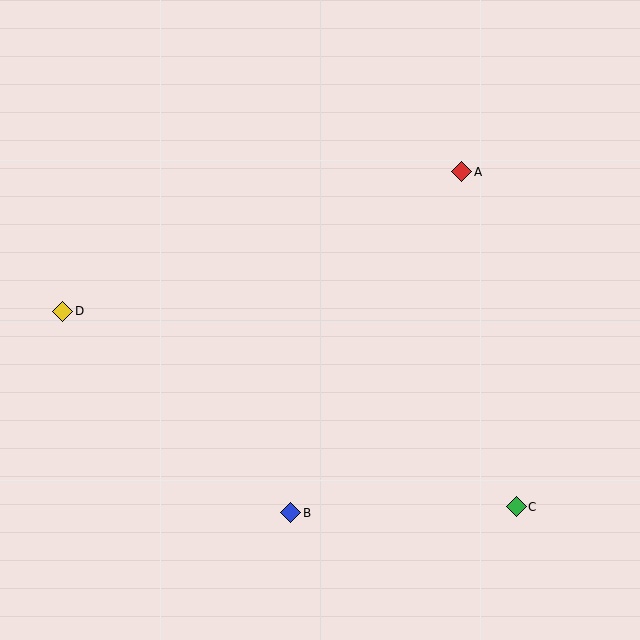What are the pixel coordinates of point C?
Point C is at (516, 507).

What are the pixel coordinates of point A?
Point A is at (462, 172).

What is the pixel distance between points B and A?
The distance between B and A is 381 pixels.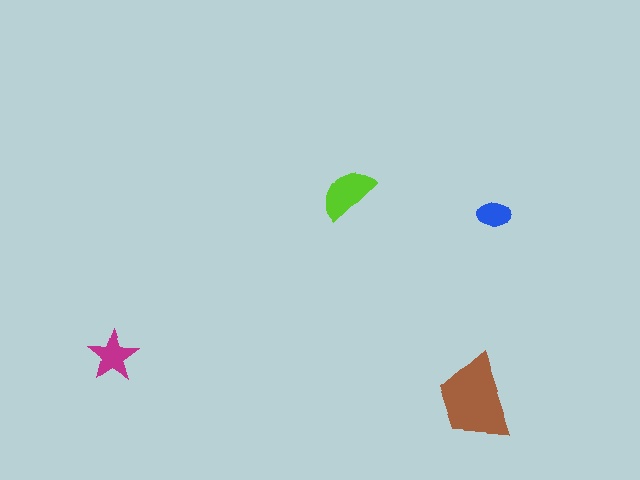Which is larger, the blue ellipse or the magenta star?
The magenta star.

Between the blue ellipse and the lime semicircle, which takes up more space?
The lime semicircle.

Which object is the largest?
The brown trapezoid.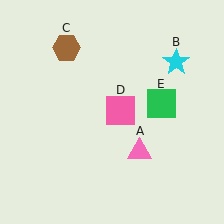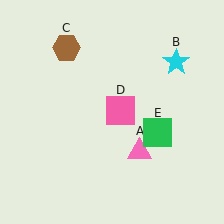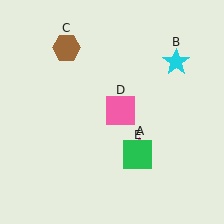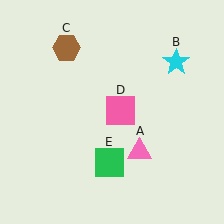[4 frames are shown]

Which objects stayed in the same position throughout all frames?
Pink triangle (object A) and cyan star (object B) and brown hexagon (object C) and pink square (object D) remained stationary.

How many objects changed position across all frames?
1 object changed position: green square (object E).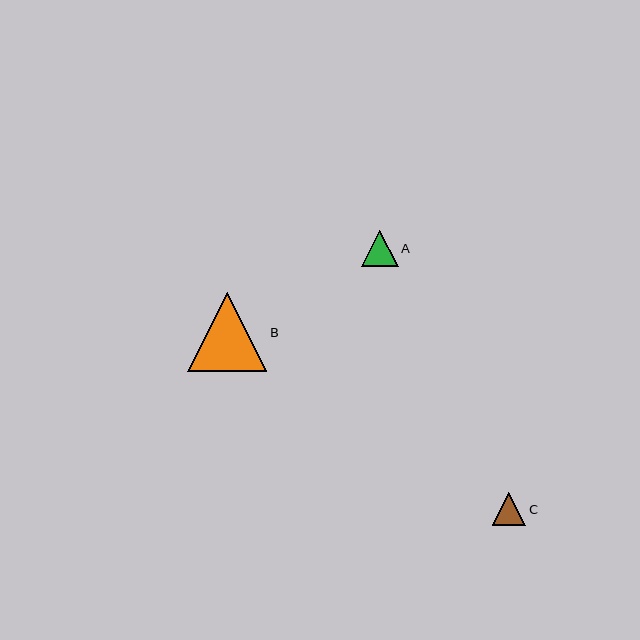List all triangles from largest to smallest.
From largest to smallest: B, A, C.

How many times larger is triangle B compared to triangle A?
Triangle B is approximately 2.2 times the size of triangle A.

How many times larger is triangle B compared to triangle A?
Triangle B is approximately 2.2 times the size of triangle A.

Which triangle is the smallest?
Triangle C is the smallest with a size of approximately 33 pixels.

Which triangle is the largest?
Triangle B is the largest with a size of approximately 79 pixels.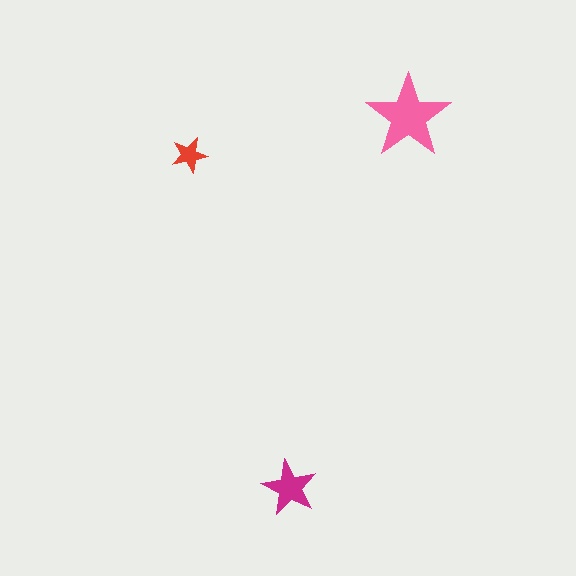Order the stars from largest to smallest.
the pink one, the magenta one, the red one.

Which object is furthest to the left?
The red star is leftmost.